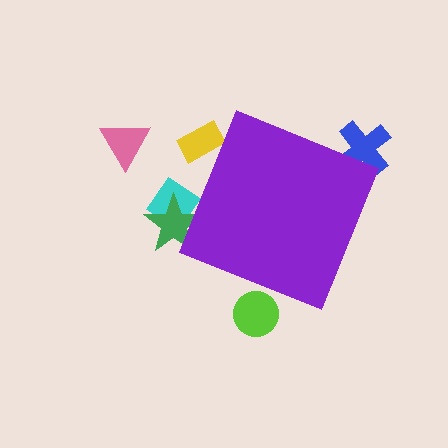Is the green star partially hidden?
Yes, the green star is partially hidden behind the purple diamond.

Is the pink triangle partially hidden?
No, the pink triangle is fully visible.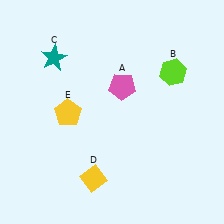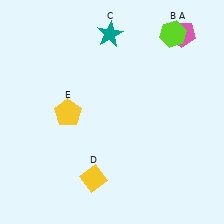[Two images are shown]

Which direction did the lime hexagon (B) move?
The lime hexagon (B) moved up.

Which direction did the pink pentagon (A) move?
The pink pentagon (A) moved right.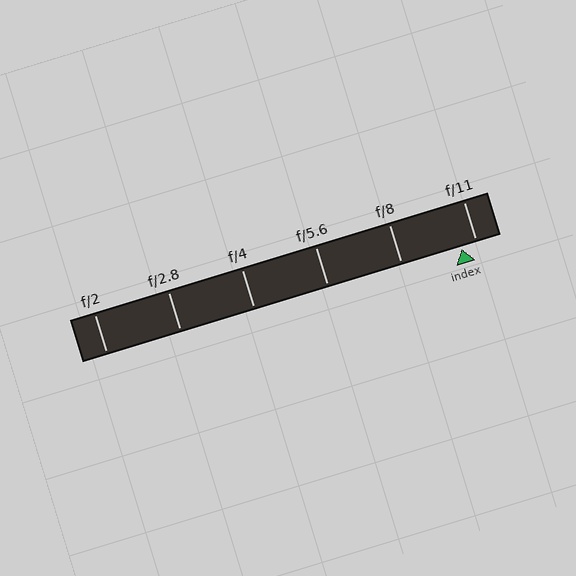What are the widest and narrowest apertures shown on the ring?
The widest aperture shown is f/2 and the narrowest is f/11.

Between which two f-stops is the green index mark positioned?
The index mark is between f/8 and f/11.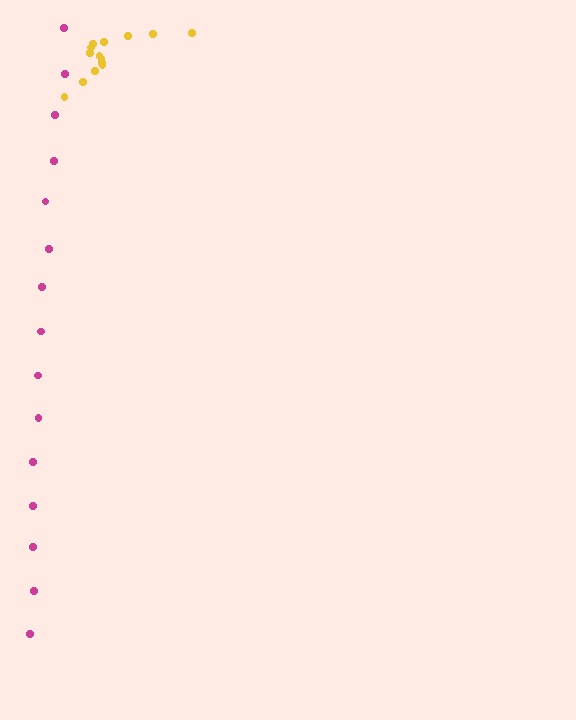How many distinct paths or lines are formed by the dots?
There are 2 distinct paths.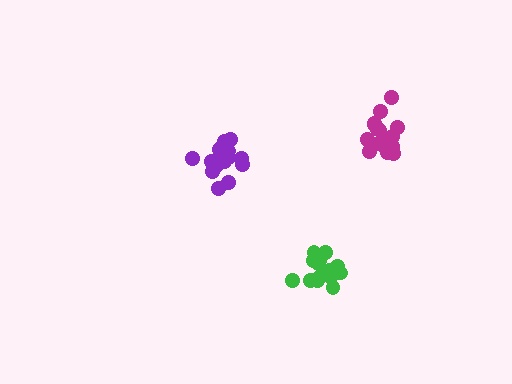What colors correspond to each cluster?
The clusters are colored: purple, magenta, green.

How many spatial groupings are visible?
There are 3 spatial groupings.